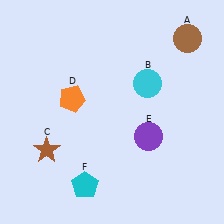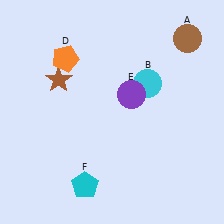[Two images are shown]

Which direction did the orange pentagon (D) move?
The orange pentagon (D) moved up.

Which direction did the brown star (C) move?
The brown star (C) moved up.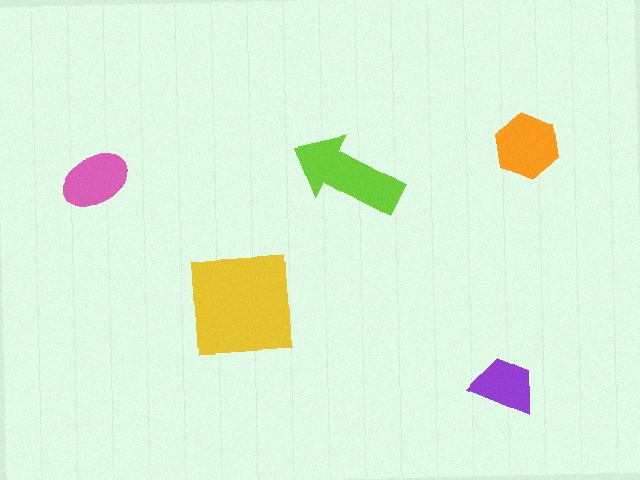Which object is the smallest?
The purple trapezoid.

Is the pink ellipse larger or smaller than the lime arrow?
Smaller.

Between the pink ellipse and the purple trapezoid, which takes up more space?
The pink ellipse.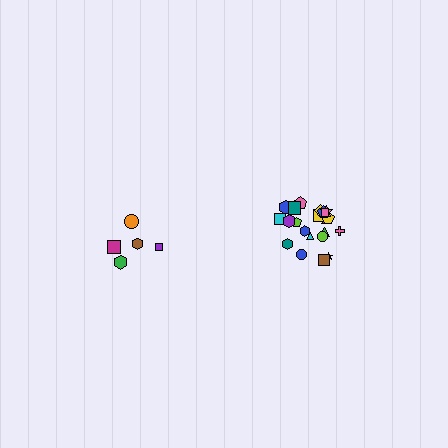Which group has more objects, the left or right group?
The right group.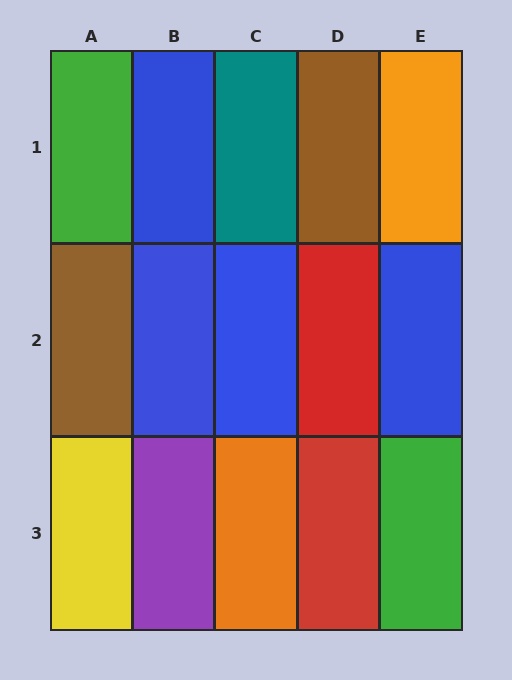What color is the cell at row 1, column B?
Blue.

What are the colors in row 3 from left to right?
Yellow, purple, orange, red, green.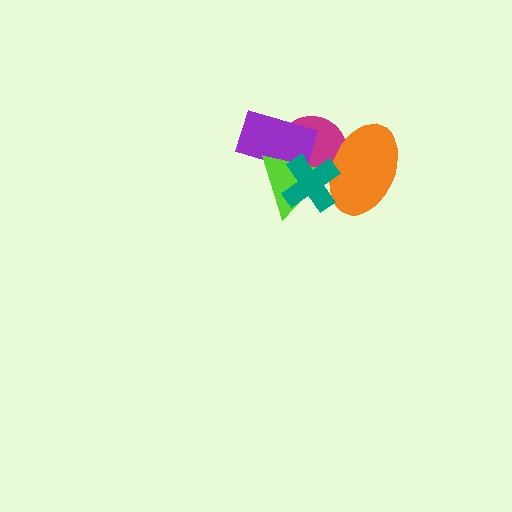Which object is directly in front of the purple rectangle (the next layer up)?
The lime triangle is directly in front of the purple rectangle.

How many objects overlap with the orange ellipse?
3 objects overlap with the orange ellipse.